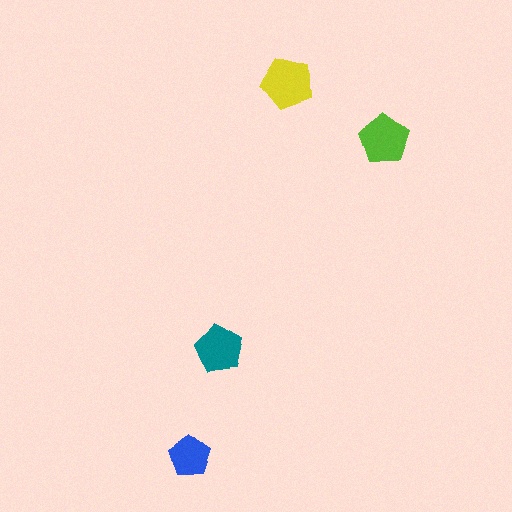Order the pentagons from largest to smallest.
the yellow one, the lime one, the teal one, the blue one.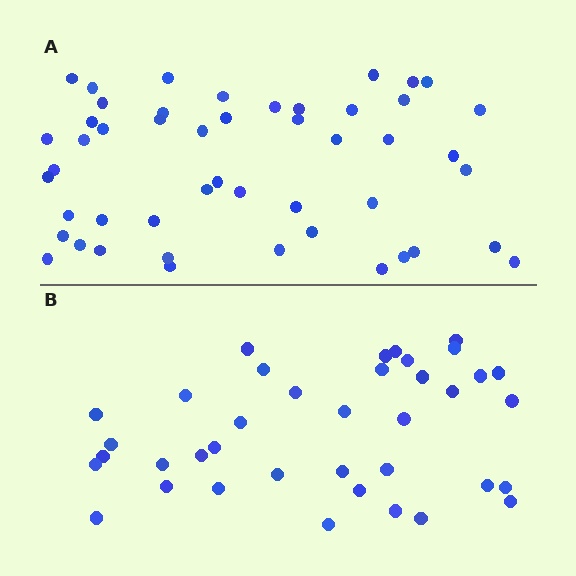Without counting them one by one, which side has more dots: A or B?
Region A (the top region) has more dots.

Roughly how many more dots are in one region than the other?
Region A has roughly 12 or so more dots than region B.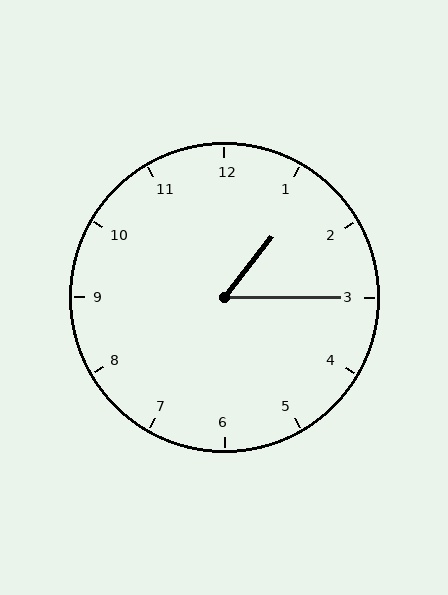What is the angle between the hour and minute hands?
Approximately 52 degrees.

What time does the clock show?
1:15.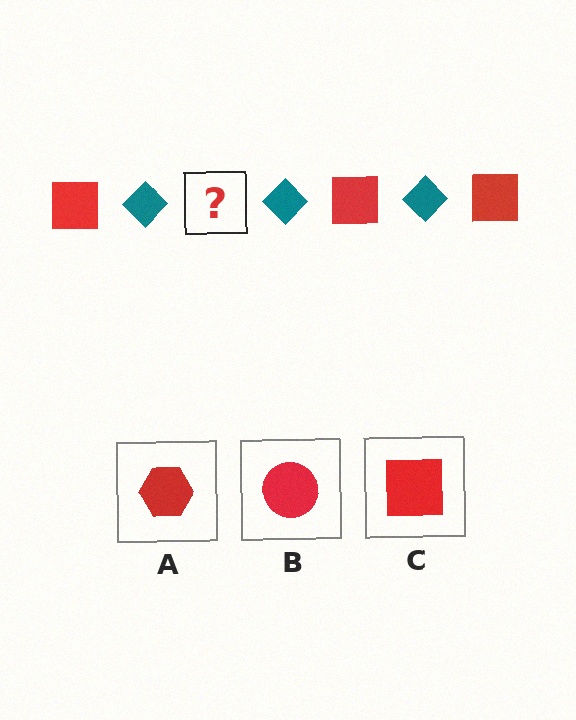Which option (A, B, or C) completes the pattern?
C.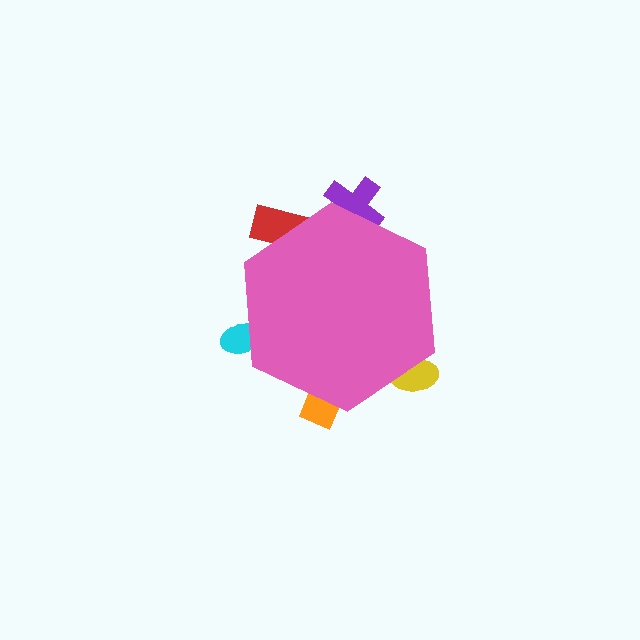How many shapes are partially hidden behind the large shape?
5 shapes are partially hidden.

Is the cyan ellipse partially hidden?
Yes, the cyan ellipse is partially hidden behind the pink hexagon.